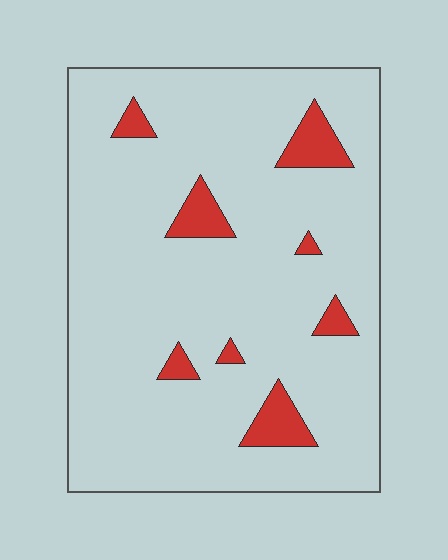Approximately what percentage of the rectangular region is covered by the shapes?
Approximately 10%.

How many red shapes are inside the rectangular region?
8.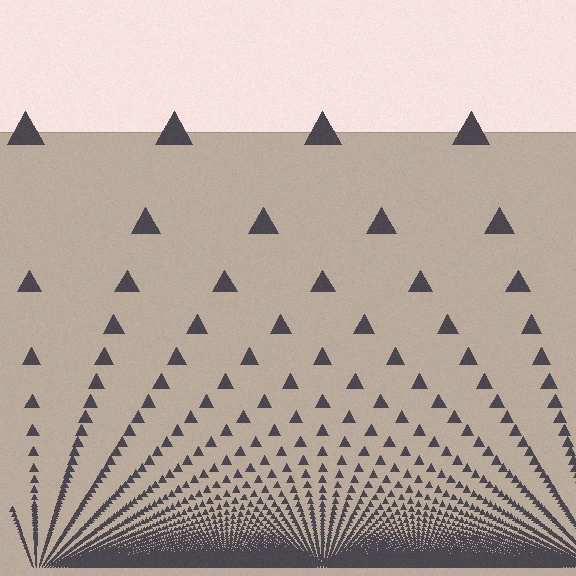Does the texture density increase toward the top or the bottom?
Density increases toward the bottom.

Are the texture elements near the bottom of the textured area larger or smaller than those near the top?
Smaller. The gradient is inverted — elements near the bottom are smaller and denser.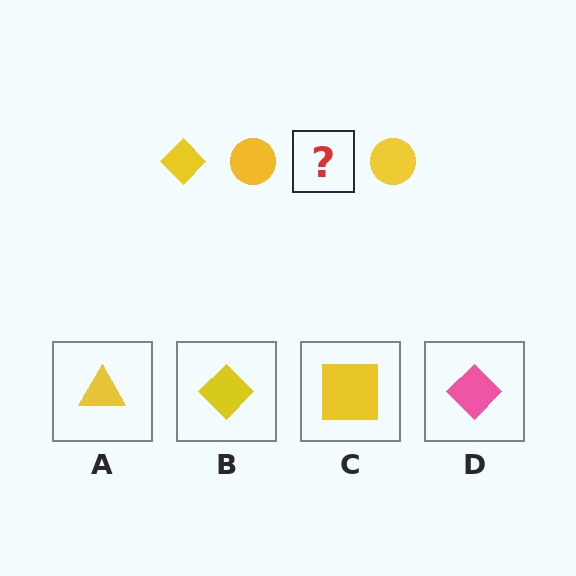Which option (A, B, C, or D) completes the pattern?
B.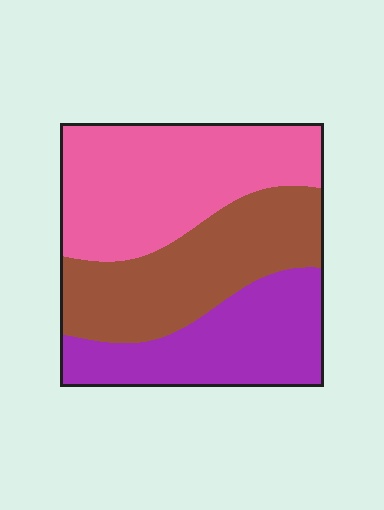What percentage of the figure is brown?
Brown covers about 35% of the figure.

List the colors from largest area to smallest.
From largest to smallest: pink, brown, purple.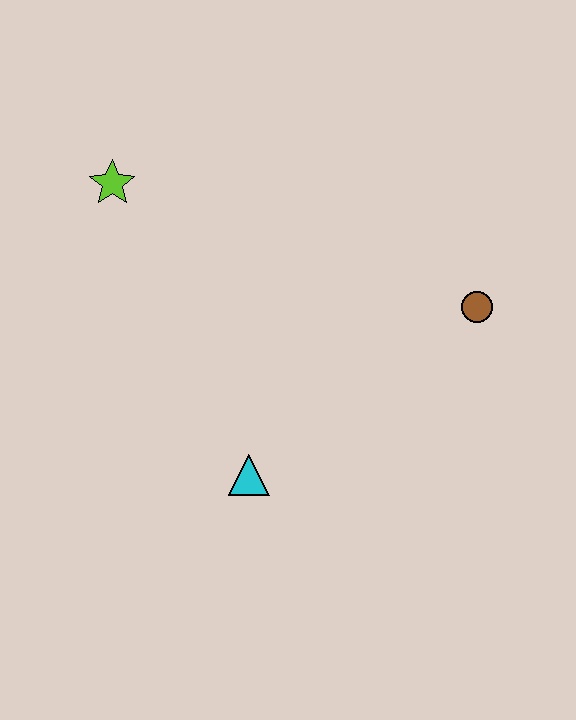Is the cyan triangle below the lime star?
Yes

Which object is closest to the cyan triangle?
The brown circle is closest to the cyan triangle.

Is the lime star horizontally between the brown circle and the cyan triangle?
No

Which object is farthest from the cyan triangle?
The lime star is farthest from the cyan triangle.